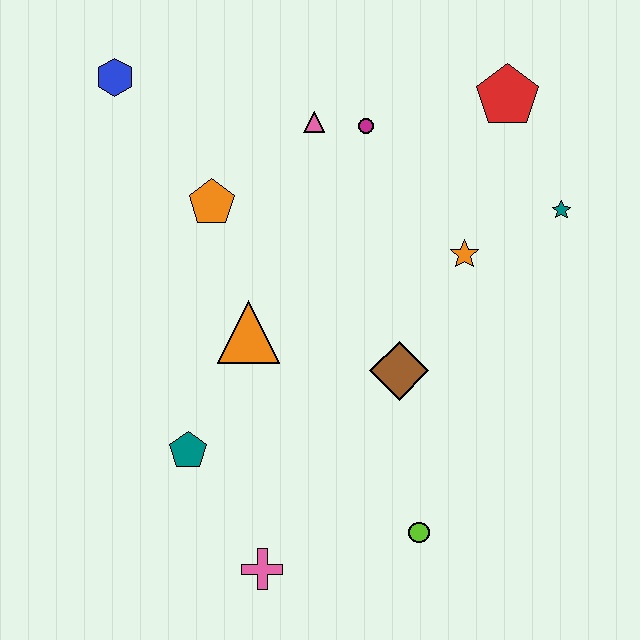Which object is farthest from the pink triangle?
The pink cross is farthest from the pink triangle.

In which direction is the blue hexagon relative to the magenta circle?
The blue hexagon is to the left of the magenta circle.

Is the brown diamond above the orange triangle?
No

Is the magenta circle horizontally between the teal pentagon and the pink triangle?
No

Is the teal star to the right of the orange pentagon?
Yes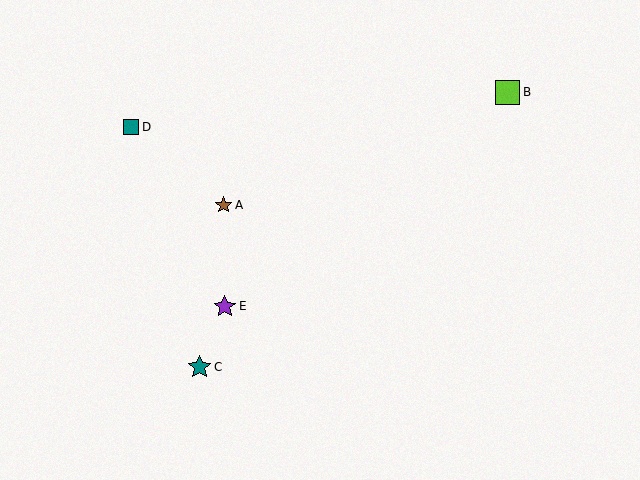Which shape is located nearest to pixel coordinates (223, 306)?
The purple star (labeled E) at (225, 306) is nearest to that location.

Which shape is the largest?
The lime square (labeled B) is the largest.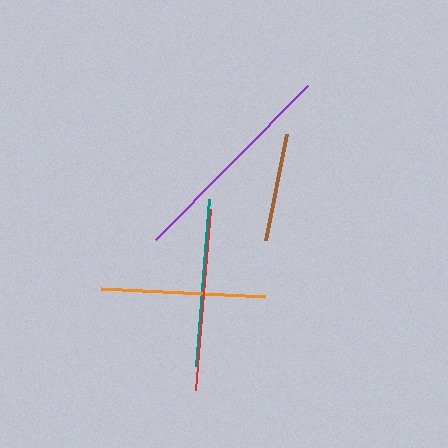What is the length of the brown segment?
The brown segment is approximately 108 pixels long.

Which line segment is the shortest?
The brown line is the shortest at approximately 108 pixels.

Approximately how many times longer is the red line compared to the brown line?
The red line is approximately 1.7 times the length of the brown line.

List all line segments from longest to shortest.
From longest to shortest: purple, red, teal, orange, brown.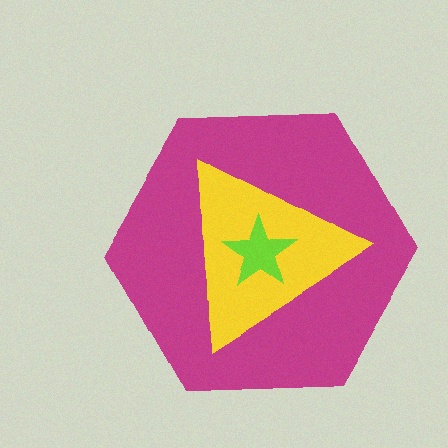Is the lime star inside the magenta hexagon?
Yes.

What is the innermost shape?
The lime star.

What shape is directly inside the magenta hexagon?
The yellow triangle.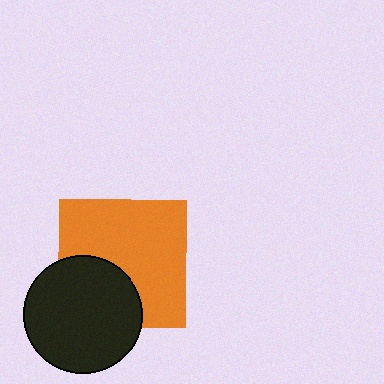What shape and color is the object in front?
The object in front is a black circle.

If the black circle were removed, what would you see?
You would see the complete orange square.